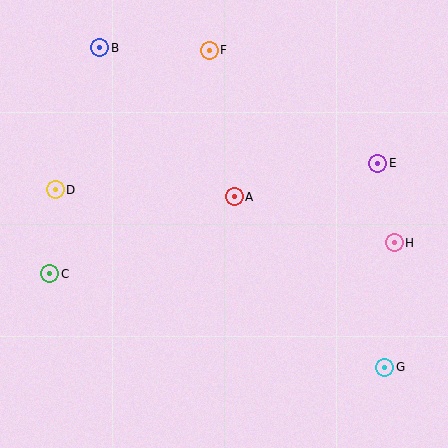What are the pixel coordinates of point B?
Point B is at (100, 48).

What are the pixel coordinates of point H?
Point H is at (394, 243).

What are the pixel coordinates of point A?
Point A is at (234, 197).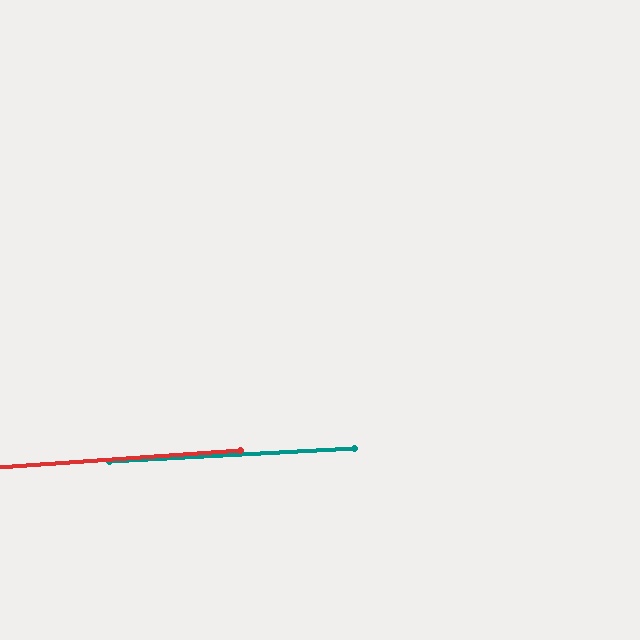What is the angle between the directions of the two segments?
Approximately 1 degree.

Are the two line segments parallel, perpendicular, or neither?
Parallel — their directions differ by only 0.7°.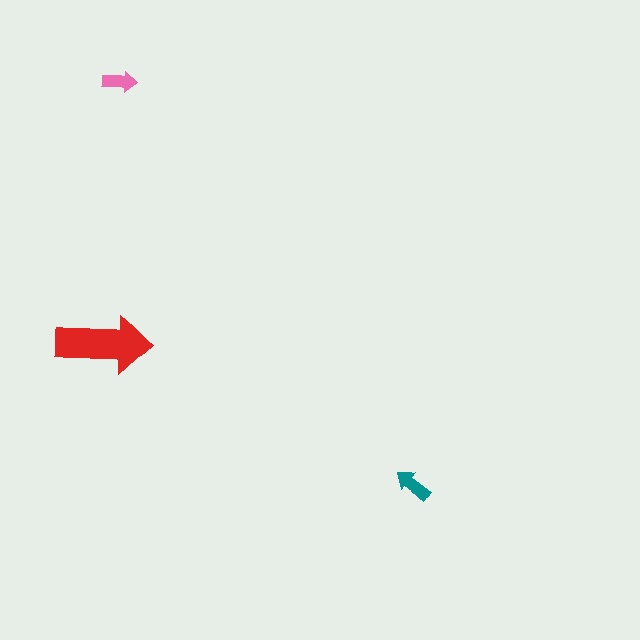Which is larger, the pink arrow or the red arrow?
The red one.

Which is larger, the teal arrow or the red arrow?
The red one.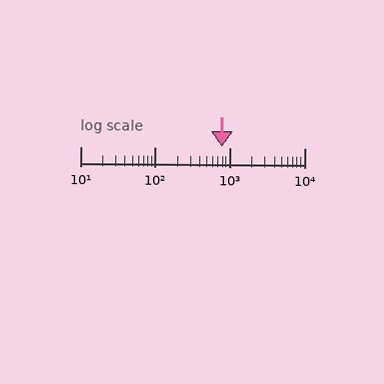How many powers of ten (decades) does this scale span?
The scale spans 3 decades, from 10 to 10000.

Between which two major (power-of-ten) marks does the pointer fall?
The pointer is between 100 and 1000.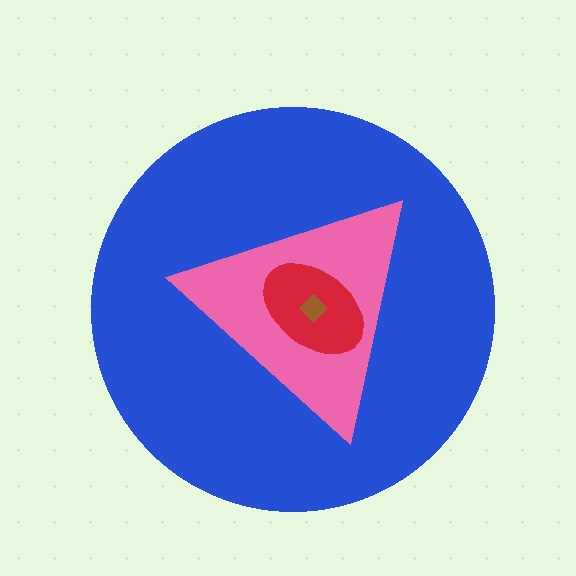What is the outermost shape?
The blue circle.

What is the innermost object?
The brown diamond.